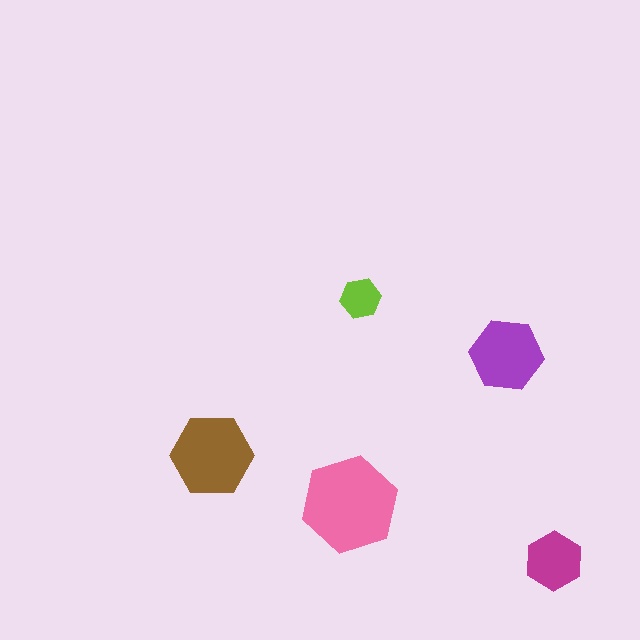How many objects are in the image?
There are 5 objects in the image.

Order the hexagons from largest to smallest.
the pink one, the brown one, the purple one, the magenta one, the lime one.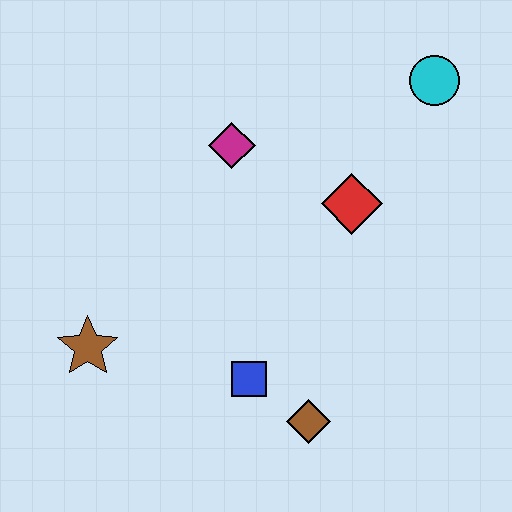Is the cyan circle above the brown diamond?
Yes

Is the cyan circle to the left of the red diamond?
No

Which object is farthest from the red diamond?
The brown star is farthest from the red diamond.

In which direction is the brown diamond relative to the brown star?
The brown diamond is to the right of the brown star.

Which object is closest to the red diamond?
The magenta diamond is closest to the red diamond.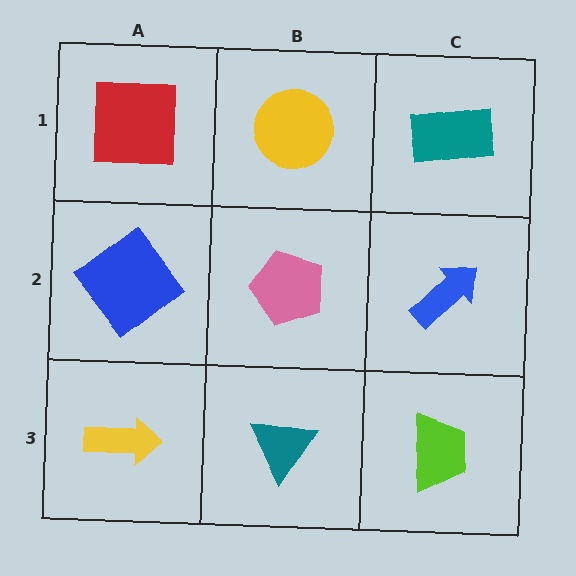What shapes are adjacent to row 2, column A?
A red square (row 1, column A), a yellow arrow (row 3, column A), a pink pentagon (row 2, column B).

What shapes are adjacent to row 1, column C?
A blue arrow (row 2, column C), a yellow circle (row 1, column B).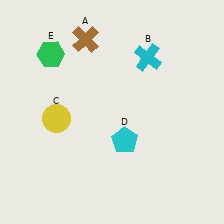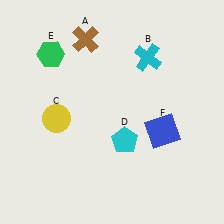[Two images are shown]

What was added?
A blue square (F) was added in Image 2.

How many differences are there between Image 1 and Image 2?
There is 1 difference between the two images.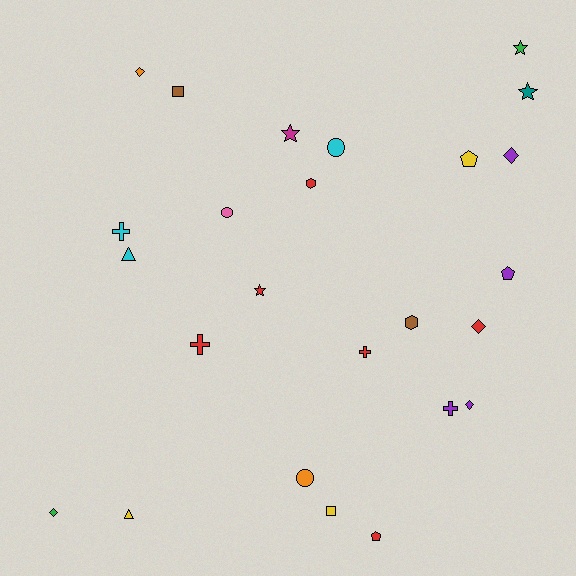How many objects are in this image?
There are 25 objects.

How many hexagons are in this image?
There are 2 hexagons.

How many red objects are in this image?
There are 6 red objects.